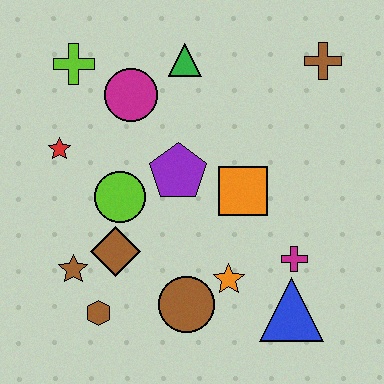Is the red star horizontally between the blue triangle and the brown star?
No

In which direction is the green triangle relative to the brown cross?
The green triangle is to the left of the brown cross.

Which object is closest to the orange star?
The brown circle is closest to the orange star.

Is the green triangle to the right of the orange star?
No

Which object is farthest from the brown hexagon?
The brown cross is farthest from the brown hexagon.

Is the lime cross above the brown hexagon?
Yes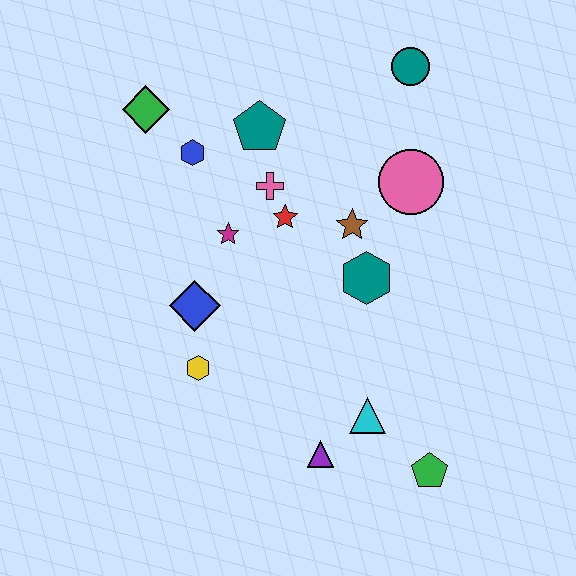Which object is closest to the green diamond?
The blue hexagon is closest to the green diamond.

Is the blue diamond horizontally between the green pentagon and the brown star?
No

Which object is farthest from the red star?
The green pentagon is farthest from the red star.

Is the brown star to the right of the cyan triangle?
No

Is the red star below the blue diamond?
No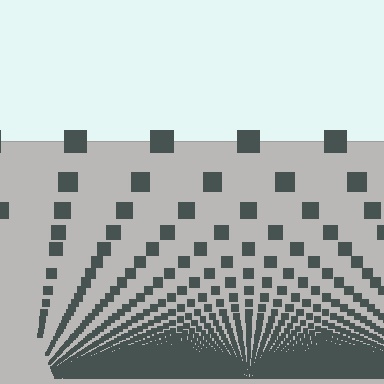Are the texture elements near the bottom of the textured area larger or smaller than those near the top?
Smaller. The gradient is inverted — elements near the bottom are smaller and denser.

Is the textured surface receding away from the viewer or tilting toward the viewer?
The surface appears to tilt toward the viewer. Texture elements get larger and sparser toward the top.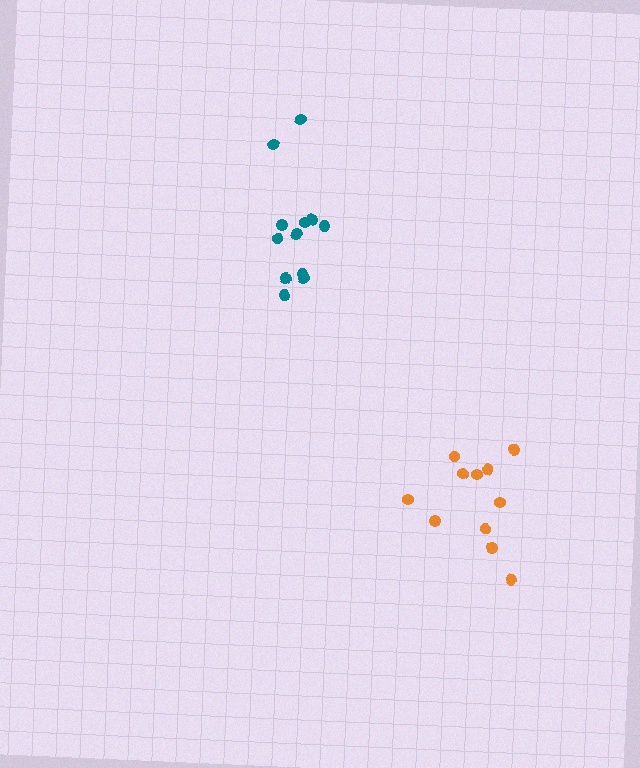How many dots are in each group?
Group 1: 12 dots, Group 2: 11 dots (23 total).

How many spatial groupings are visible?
There are 2 spatial groupings.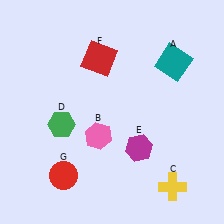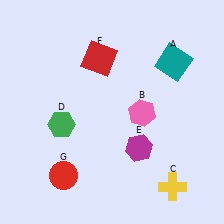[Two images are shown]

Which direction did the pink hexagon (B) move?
The pink hexagon (B) moved right.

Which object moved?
The pink hexagon (B) moved right.